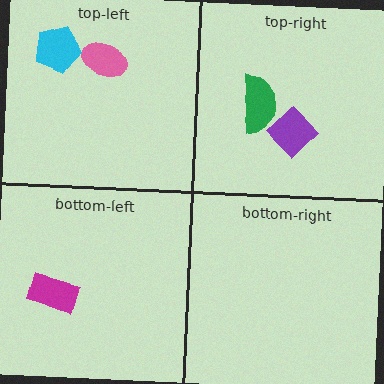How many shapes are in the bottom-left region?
1.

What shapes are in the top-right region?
The purple diamond, the green semicircle.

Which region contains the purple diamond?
The top-right region.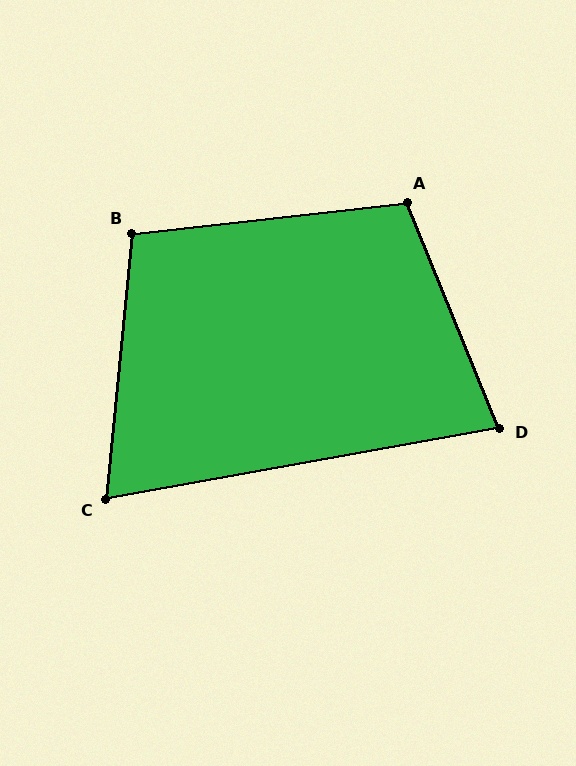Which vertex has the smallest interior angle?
C, at approximately 74 degrees.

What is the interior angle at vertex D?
Approximately 78 degrees (acute).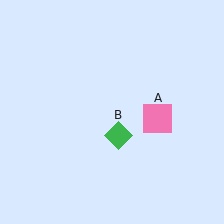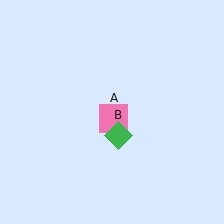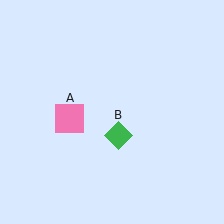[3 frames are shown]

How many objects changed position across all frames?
1 object changed position: pink square (object A).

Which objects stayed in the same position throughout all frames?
Green diamond (object B) remained stationary.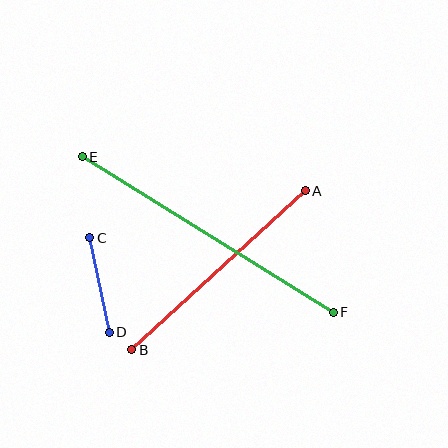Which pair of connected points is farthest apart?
Points E and F are farthest apart.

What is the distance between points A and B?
The distance is approximately 235 pixels.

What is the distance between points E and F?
The distance is approximately 296 pixels.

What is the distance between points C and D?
The distance is approximately 96 pixels.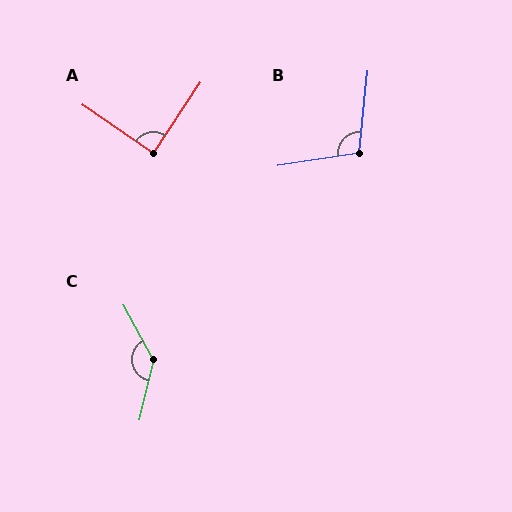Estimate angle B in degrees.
Approximately 105 degrees.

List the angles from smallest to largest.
A (89°), B (105°), C (138°).